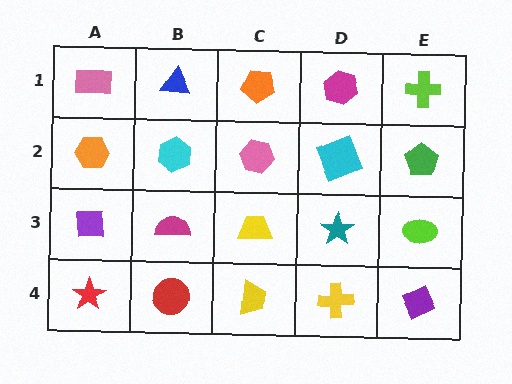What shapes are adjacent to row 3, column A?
An orange hexagon (row 2, column A), a red star (row 4, column A), a magenta semicircle (row 3, column B).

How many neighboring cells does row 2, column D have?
4.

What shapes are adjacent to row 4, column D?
A teal star (row 3, column D), a yellow trapezoid (row 4, column C), a purple diamond (row 4, column E).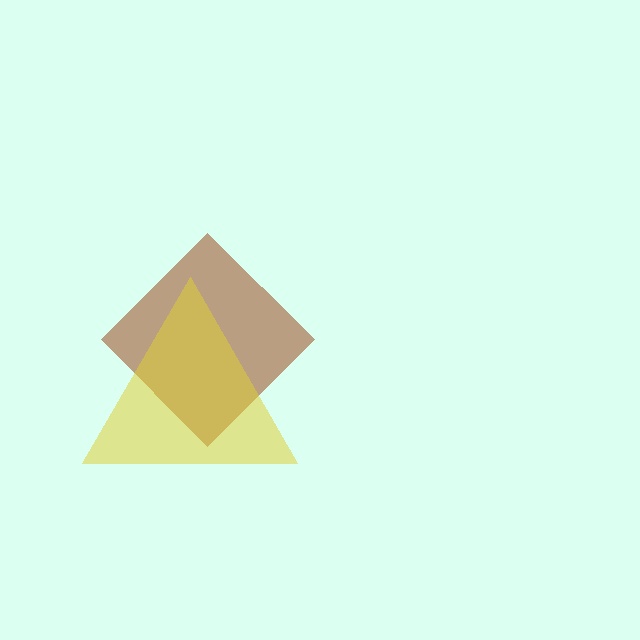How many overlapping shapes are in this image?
There are 2 overlapping shapes in the image.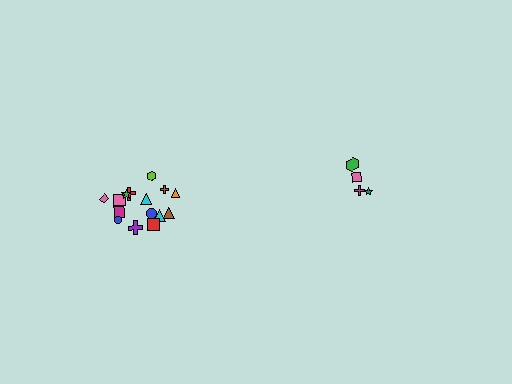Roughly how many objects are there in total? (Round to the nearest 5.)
Roughly 20 objects in total.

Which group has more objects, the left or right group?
The left group.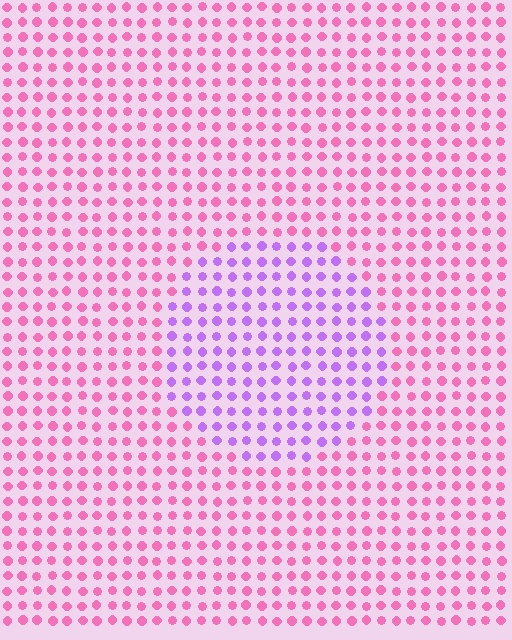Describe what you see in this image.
The image is filled with small pink elements in a uniform arrangement. A circle-shaped region is visible where the elements are tinted to a slightly different hue, forming a subtle color boundary.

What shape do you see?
I see a circle.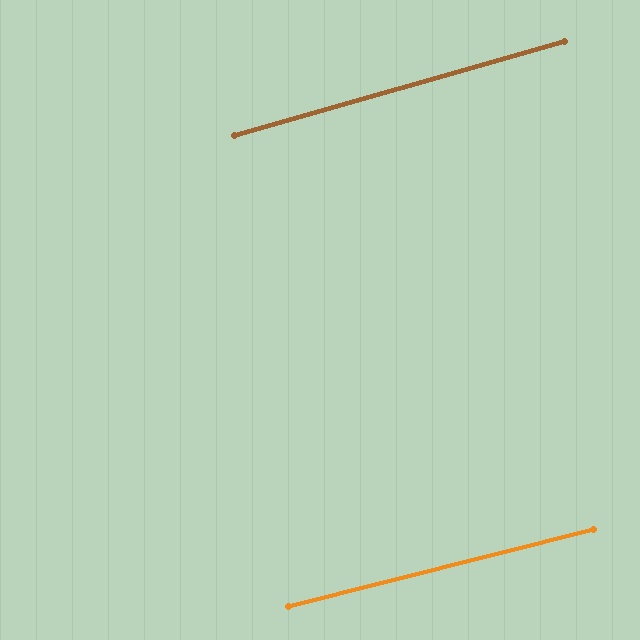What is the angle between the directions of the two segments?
Approximately 2 degrees.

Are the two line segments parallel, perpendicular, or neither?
Parallel — their directions differ by only 1.8°.